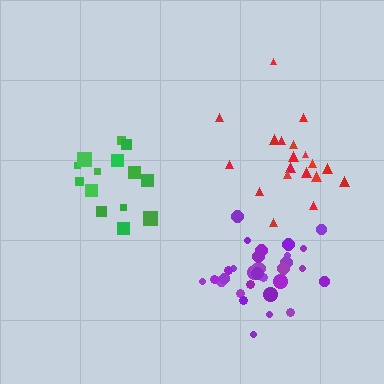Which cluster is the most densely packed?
Purple.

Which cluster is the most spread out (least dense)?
Red.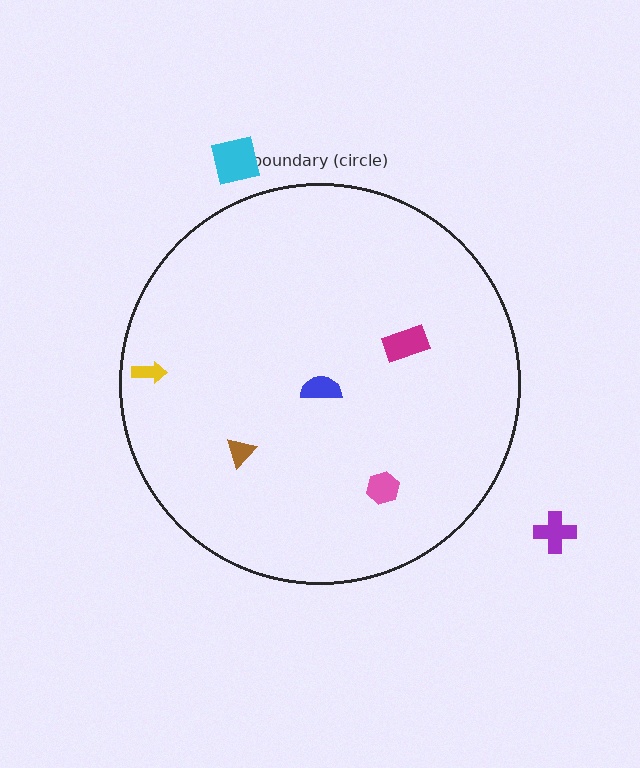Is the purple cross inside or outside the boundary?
Outside.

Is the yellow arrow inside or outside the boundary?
Inside.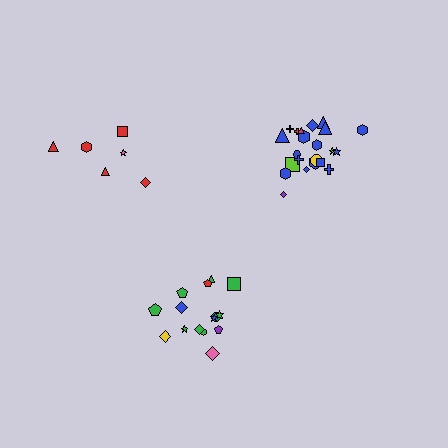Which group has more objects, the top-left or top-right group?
The top-right group.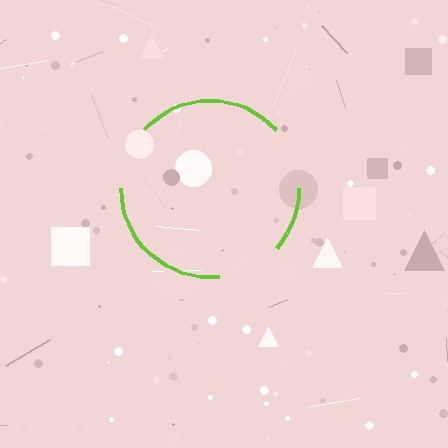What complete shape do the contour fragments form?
The contour fragments form a circle.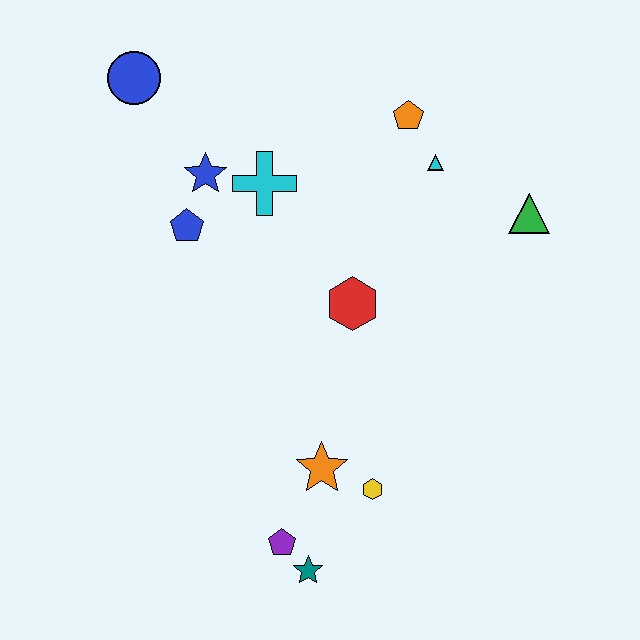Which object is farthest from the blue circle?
The teal star is farthest from the blue circle.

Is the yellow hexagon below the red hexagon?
Yes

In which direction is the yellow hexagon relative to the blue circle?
The yellow hexagon is below the blue circle.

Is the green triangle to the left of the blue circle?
No